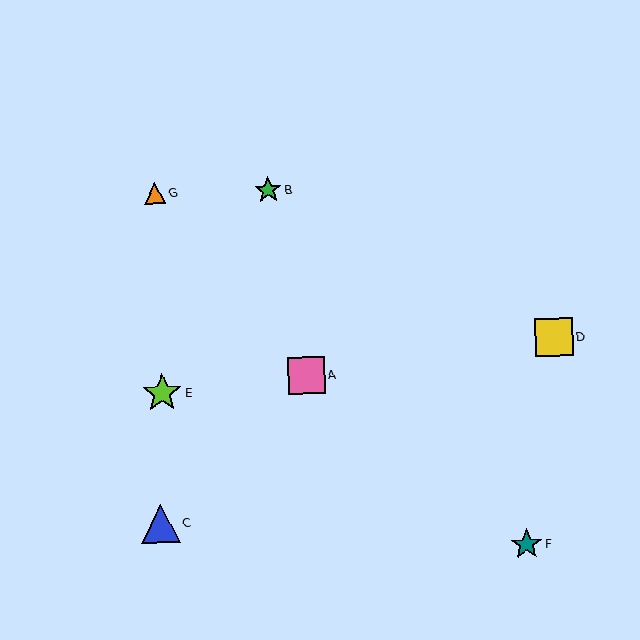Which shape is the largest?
The lime star (labeled E) is the largest.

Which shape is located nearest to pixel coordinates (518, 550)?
The teal star (labeled F) at (527, 544) is nearest to that location.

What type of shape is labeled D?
Shape D is a yellow square.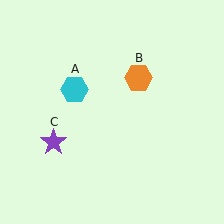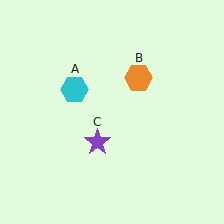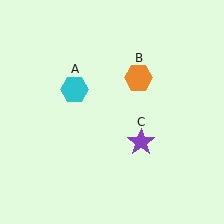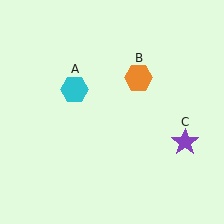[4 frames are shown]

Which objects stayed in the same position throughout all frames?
Cyan hexagon (object A) and orange hexagon (object B) remained stationary.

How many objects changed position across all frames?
1 object changed position: purple star (object C).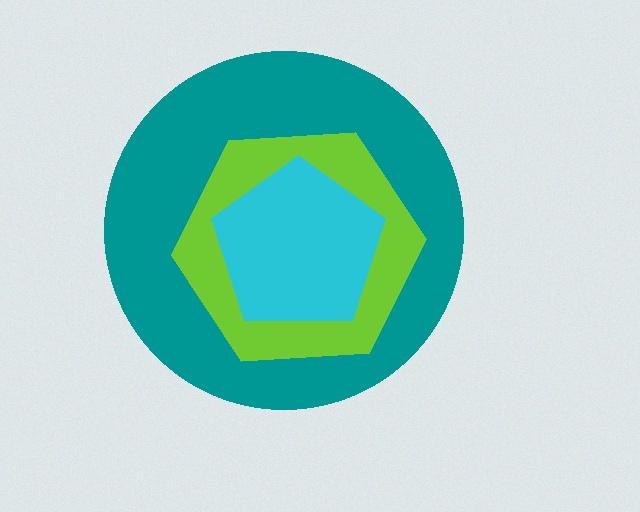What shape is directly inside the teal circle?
The lime hexagon.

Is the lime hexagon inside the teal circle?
Yes.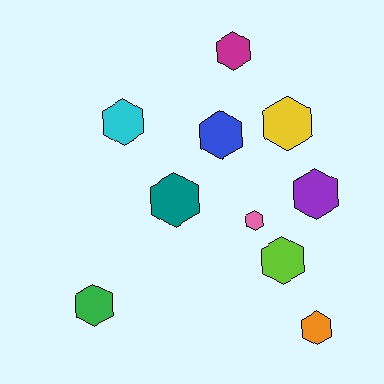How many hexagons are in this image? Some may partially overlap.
There are 10 hexagons.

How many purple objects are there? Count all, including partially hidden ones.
There is 1 purple object.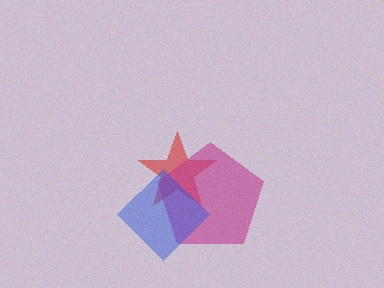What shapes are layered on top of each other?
The layered shapes are: a red star, a magenta pentagon, a blue diamond.